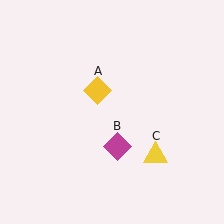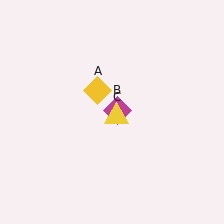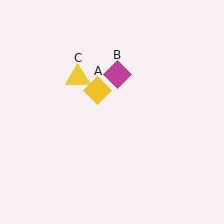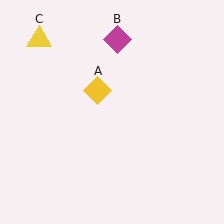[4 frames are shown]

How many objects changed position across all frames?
2 objects changed position: magenta diamond (object B), yellow triangle (object C).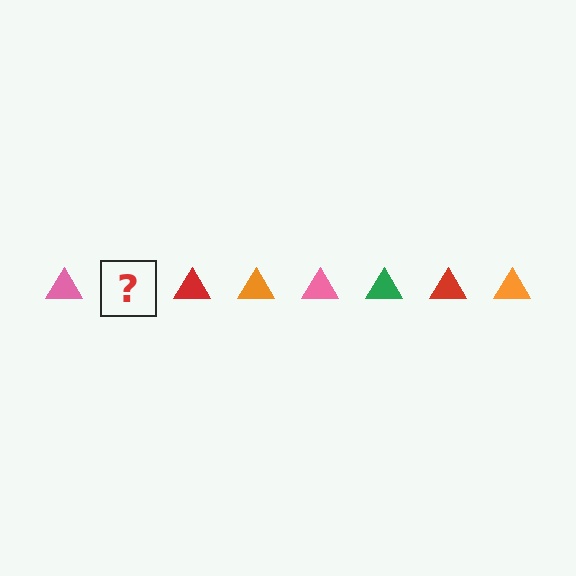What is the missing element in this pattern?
The missing element is a green triangle.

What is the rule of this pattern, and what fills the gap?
The rule is that the pattern cycles through pink, green, red, orange triangles. The gap should be filled with a green triangle.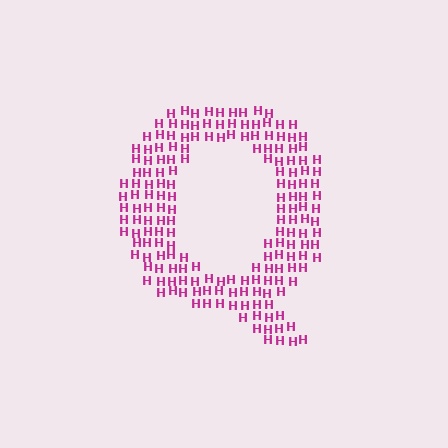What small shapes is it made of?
It is made of small letter H's.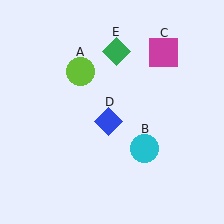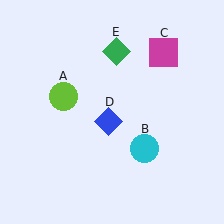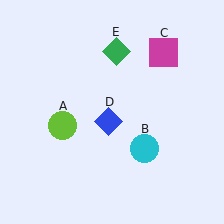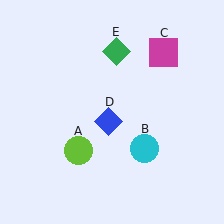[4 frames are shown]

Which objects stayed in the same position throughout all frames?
Cyan circle (object B) and magenta square (object C) and blue diamond (object D) and green diamond (object E) remained stationary.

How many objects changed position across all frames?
1 object changed position: lime circle (object A).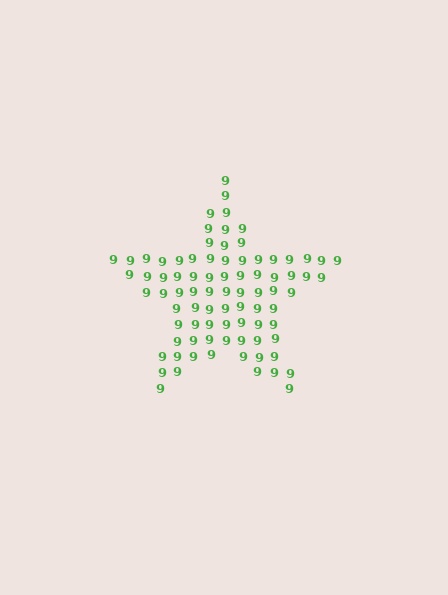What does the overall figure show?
The overall figure shows a star.